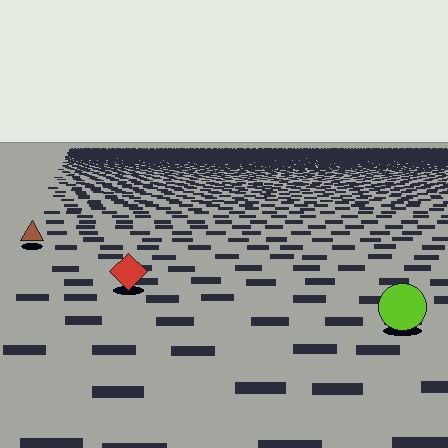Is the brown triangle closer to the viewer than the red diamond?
No. The red diamond is closer — you can tell from the texture gradient: the ground texture is coarser near it.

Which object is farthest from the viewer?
The brown triangle is farthest from the viewer. It appears smaller and the ground texture around it is denser.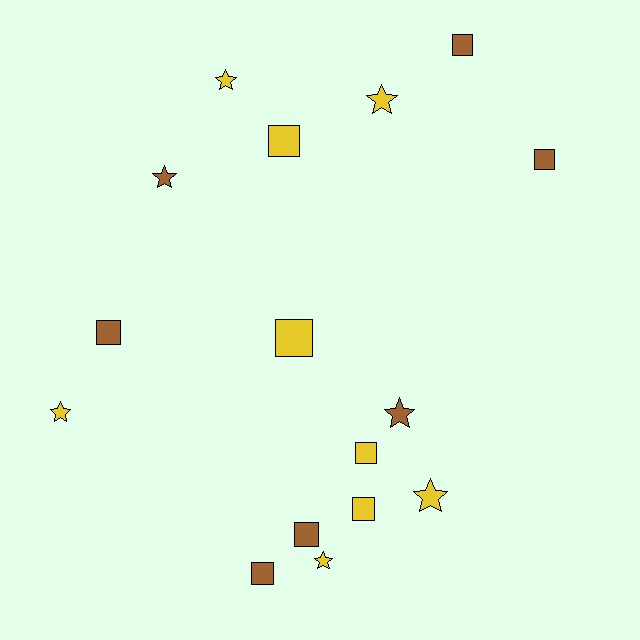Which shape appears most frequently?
Square, with 9 objects.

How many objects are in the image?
There are 16 objects.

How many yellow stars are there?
There are 5 yellow stars.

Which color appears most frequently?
Yellow, with 9 objects.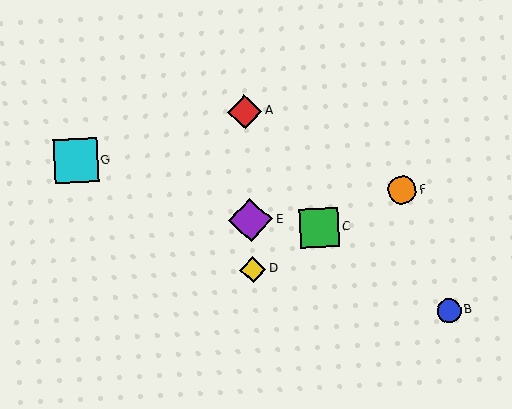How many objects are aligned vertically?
3 objects (A, D, E) are aligned vertically.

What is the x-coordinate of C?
Object C is at x≈320.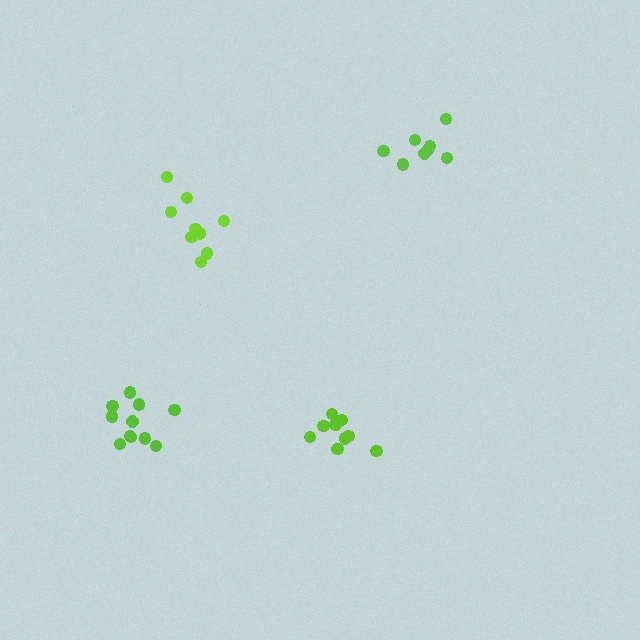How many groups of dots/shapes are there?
There are 4 groups.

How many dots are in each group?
Group 1: 11 dots, Group 2: 10 dots, Group 3: 8 dots, Group 4: 9 dots (38 total).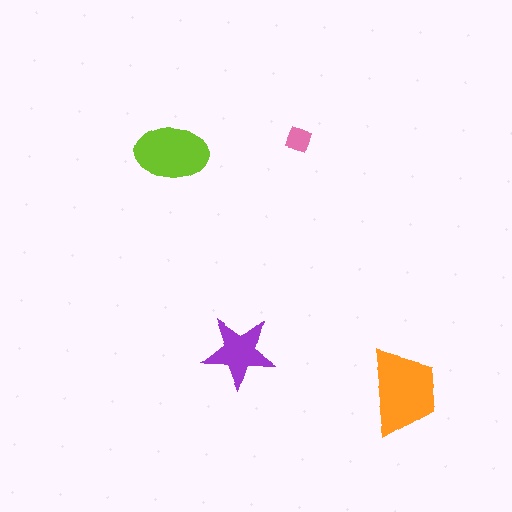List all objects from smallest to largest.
The pink diamond, the purple star, the lime ellipse, the orange trapezoid.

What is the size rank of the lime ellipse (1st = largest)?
2nd.